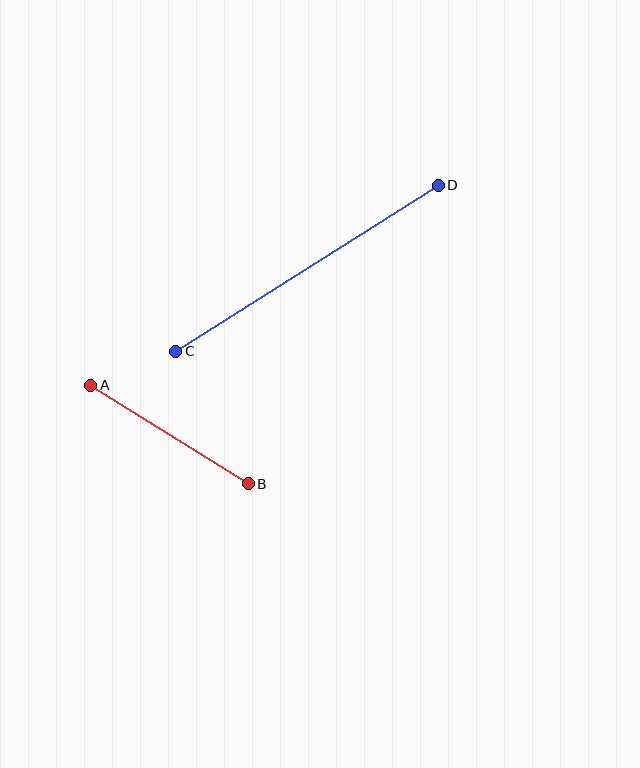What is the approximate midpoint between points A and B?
The midpoint is at approximately (169, 434) pixels.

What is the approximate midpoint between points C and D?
The midpoint is at approximately (307, 268) pixels.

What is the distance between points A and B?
The distance is approximately 186 pixels.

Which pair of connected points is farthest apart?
Points C and D are farthest apart.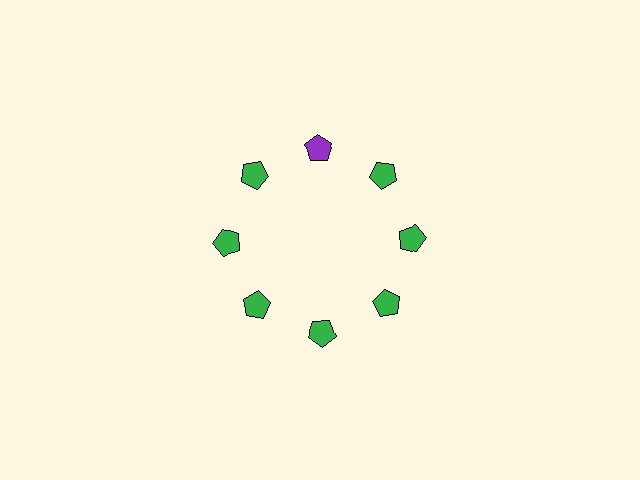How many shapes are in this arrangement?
There are 8 shapes arranged in a ring pattern.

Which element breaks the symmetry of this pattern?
The purple pentagon at roughly the 12 o'clock position breaks the symmetry. All other shapes are green pentagons.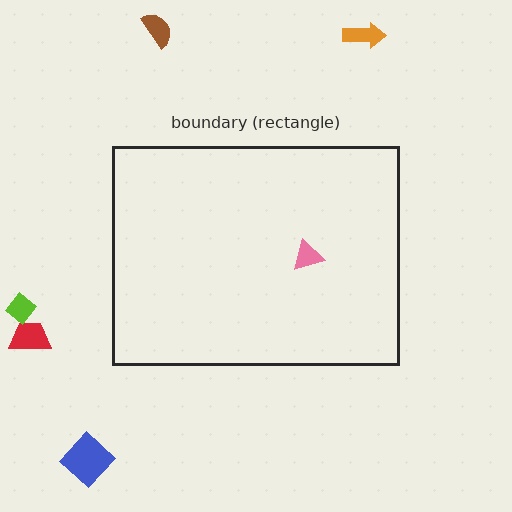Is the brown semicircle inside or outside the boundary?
Outside.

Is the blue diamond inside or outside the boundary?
Outside.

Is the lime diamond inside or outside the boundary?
Outside.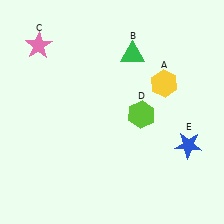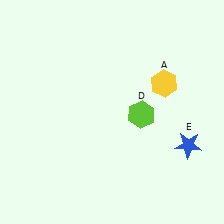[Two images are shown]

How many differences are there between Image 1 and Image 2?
There are 2 differences between the two images.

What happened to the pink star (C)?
The pink star (C) was removed in Image 2. It was in the top-left area of Image 1.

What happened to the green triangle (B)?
The green triangle (B) was removed in Image 2. It was in the top-right area of Image 1.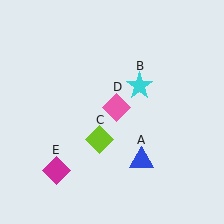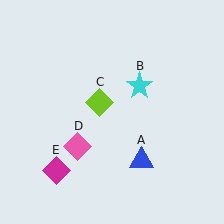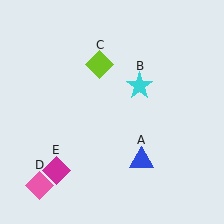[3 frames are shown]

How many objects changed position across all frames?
2 objects changed position: lime diamond (object C), pink diamond (object D).